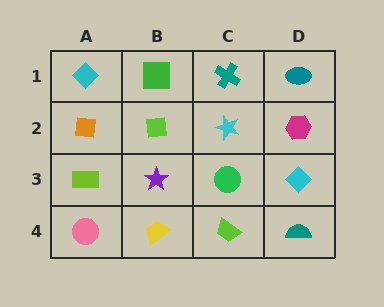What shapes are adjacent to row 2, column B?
A green square (row 1, column B), a purple star (row 3, column B), an orange square (row 2, column A), a cyan star (row 2, column C).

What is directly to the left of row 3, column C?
A purple star.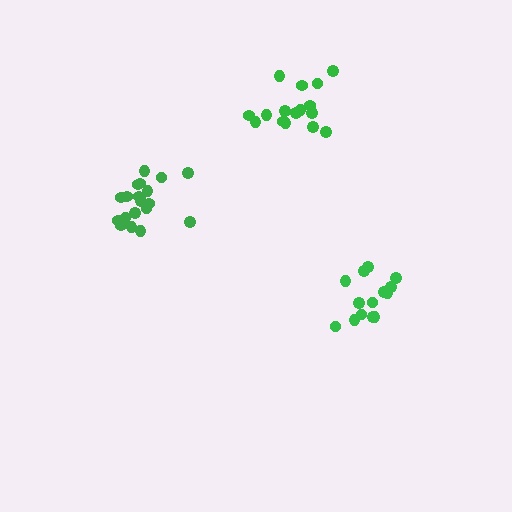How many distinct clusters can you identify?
There are 3 distinct clusters.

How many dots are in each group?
Group 1: 14 dots, Group 2: 16 dots, Group 3: 19 dots (49 total).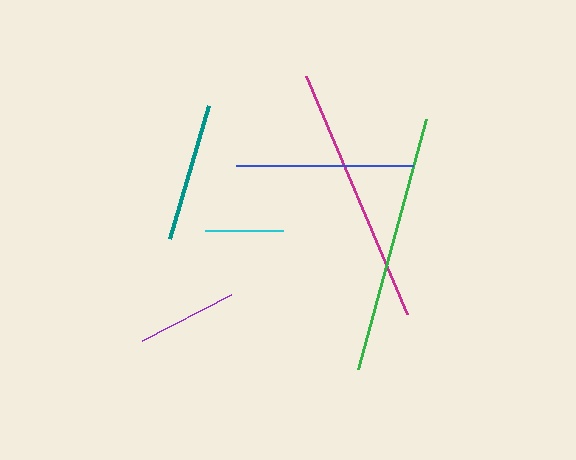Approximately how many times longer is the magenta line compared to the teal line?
The magenta line is approximately 1.9 times the length of the teal line.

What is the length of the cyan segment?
The cyan segment is approximately 78 pixels long.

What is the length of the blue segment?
The blue segment is approximately 177 pixels long.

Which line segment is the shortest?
The cyan line is the shortest at approximately 78 pixels.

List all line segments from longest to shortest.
From longest to shortest: magenta, green, blue, teal, purple, cyan.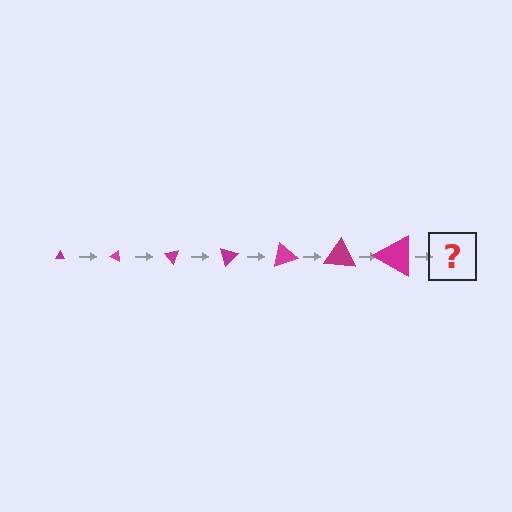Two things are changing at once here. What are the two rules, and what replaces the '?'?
The two rules are that the triangle grows larger each step and it rotates 25 degrees each step. The '?' should be a triangle, larger than the previous one and rotated 175 degrees from the start.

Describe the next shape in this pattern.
It should be a triangle, larger than the previous one and rotated 175 degrees from the start.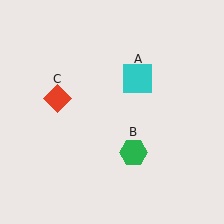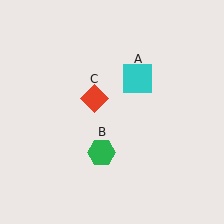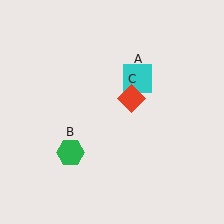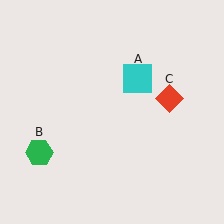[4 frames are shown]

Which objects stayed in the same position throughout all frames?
Cyan square (object A) remained stationary.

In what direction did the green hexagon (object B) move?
The green hexagon (object B) moved left.